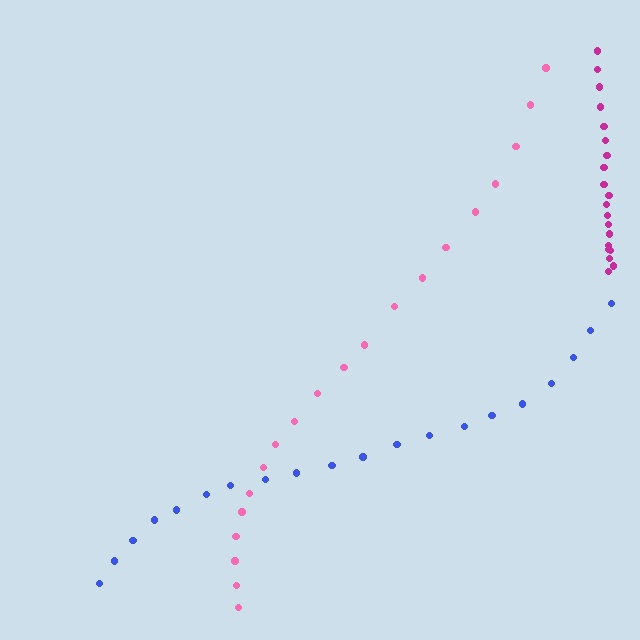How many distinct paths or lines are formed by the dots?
There are 3 distinct paths.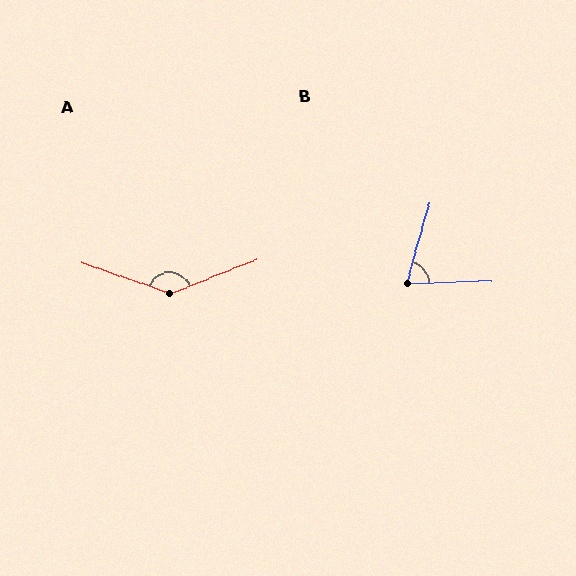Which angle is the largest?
A, at approximately 140 degrees.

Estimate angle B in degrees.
Approximately 73 degrees.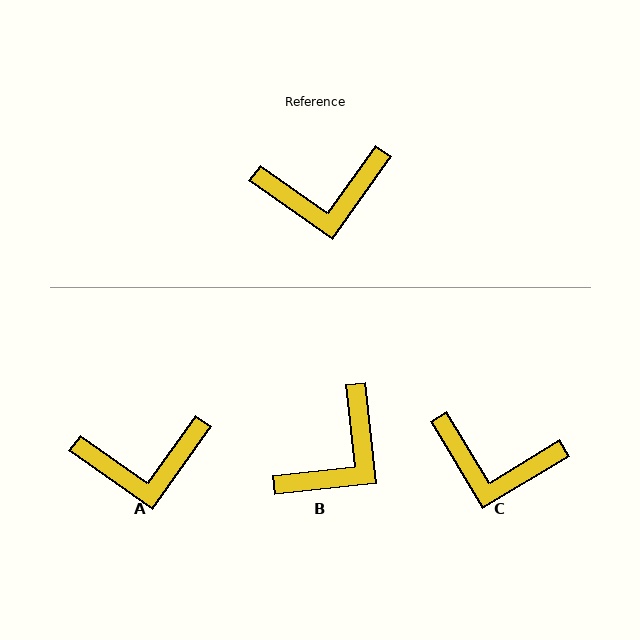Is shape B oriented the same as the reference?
No, it is off by about 41 degrees.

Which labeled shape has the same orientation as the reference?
A.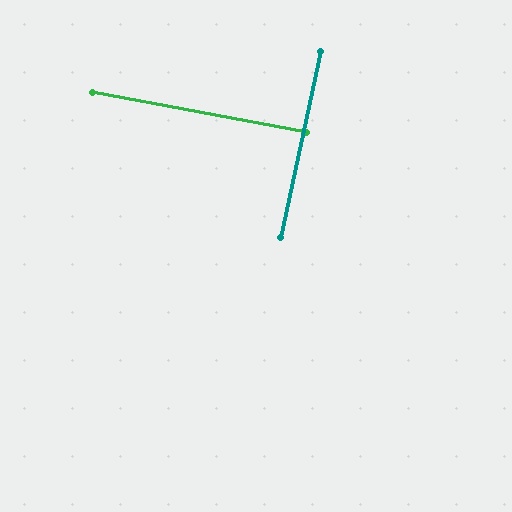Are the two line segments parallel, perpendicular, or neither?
Perpendicular — they meet at approximately 88°.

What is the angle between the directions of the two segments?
Approximately 88 degrees.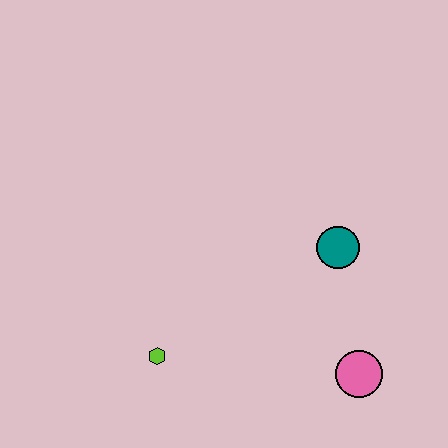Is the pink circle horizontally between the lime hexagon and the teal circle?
No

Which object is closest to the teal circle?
The pink circle is closest to the teal circle.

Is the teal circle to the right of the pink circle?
No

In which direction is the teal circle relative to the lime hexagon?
The teal circle is to the right of the lime hexagon.